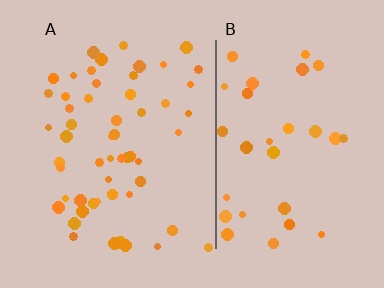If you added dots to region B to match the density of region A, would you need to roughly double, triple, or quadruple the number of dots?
Approximately double.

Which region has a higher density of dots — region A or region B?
A (the left).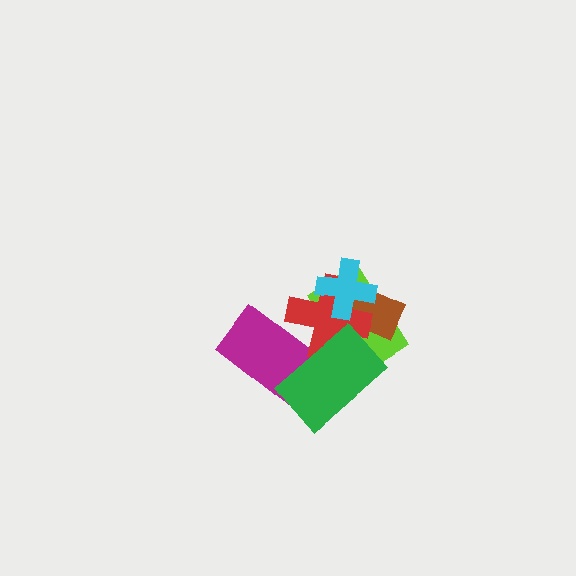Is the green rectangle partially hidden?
No, no other shape covers it.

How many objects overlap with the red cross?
5 objects overlap with the red cross.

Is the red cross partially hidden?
Yes, it is partially covered by another shape.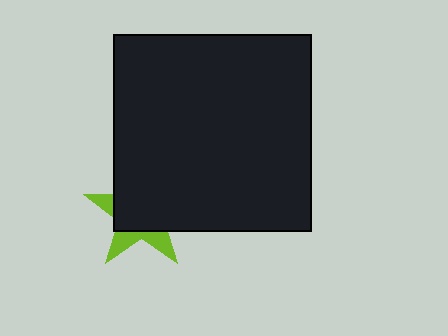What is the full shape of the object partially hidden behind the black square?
The partially hidden object is a lime star.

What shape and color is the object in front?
The object in front is a black square.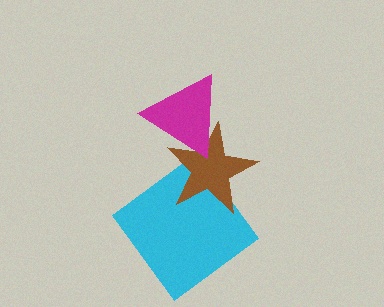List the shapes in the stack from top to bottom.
From top to bottom: the magenta triangle, the brown star, the cyan diamond.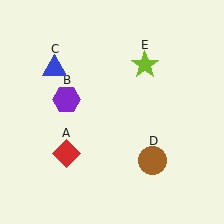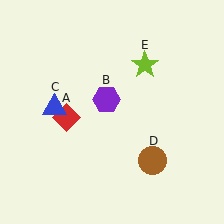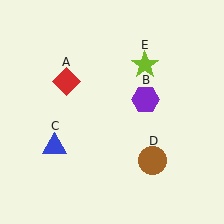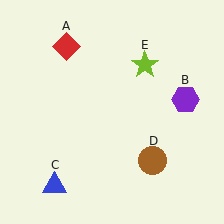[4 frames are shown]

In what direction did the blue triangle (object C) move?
The blue triangle (object C) moved down.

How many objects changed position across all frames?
3 objects changed position: red diamond (object A), purple hexagon (object B), blue triangle (object C).